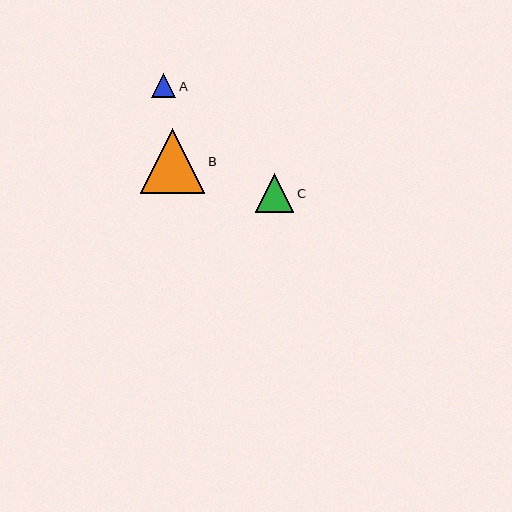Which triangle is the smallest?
Triangle A is the smallest with a size of approximately 25 pixels.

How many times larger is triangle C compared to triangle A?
Triangle C is approximately 1.6 times the size of triangle A.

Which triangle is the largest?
Triangle B is the largest with a size of approximately 65 pixels.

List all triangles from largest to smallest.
From largest to smallest: B, C, A.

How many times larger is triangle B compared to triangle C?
Triangle B is approximately 1.7 times the size of triangle C.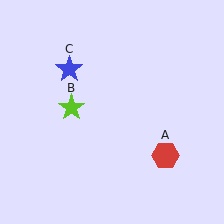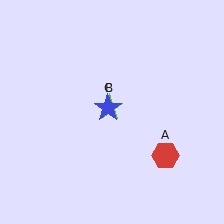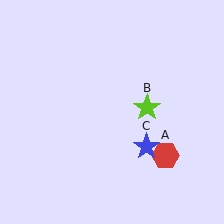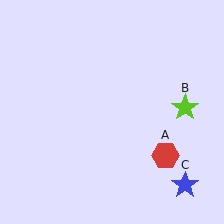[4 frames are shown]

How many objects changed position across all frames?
2 objects changed position: lime star (object B), blue star (object C).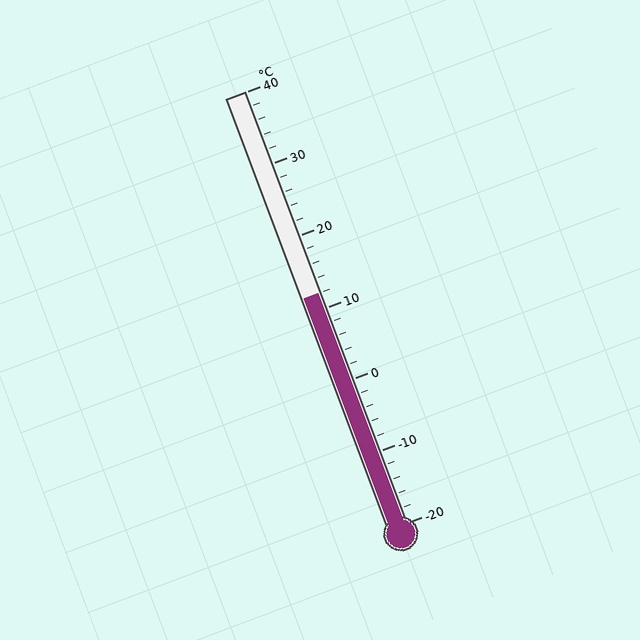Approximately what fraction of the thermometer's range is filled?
The thermometer is filled to approximately 55% of its range.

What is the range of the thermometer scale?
The thermometer scale ranges from -20°C to 40°C.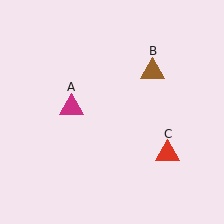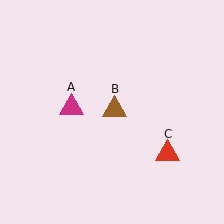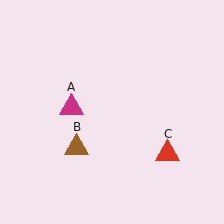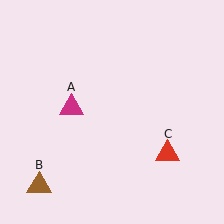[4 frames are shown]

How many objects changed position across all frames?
1 object changed position: brown triangle (object B).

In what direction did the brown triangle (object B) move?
The brown triangle (object B) moved down and to the left.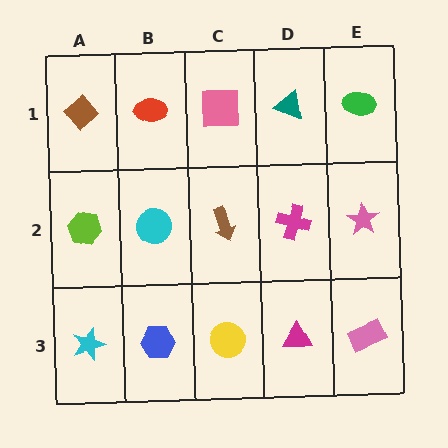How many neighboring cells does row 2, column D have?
4.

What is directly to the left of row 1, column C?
A red ellipse.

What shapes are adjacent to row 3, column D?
A magenta cross (row 2, column D), a yellow circle (row 3, column C), a pink rectangle (row 3, column E).